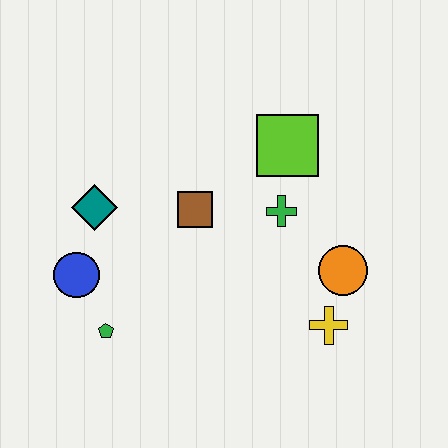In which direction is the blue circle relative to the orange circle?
The blue circle is to the left of the orange circle.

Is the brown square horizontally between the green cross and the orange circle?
No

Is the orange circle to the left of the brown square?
No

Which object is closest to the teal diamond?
The blue circle is closest to the teal diamond.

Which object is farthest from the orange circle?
The blue circle is farthest from the orange circle.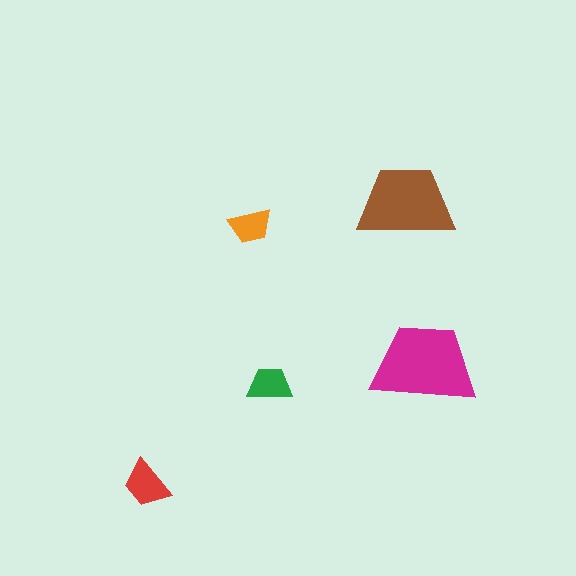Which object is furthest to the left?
The red trapezoid is leftmost.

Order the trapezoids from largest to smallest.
the magenta one, the brown one, the red one, the green one, the orange one.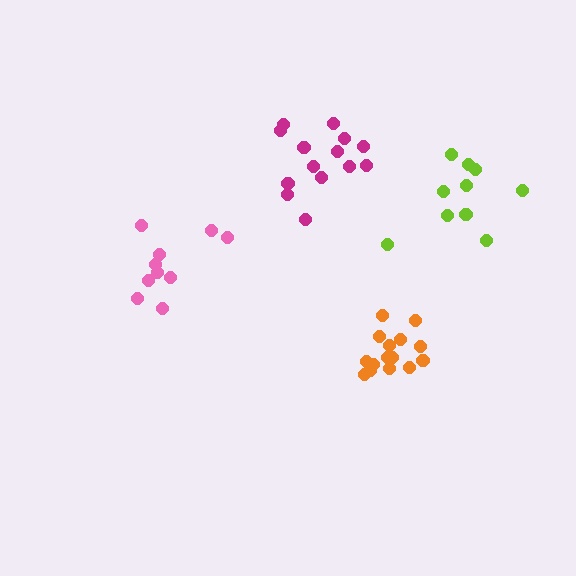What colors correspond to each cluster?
The clusters are colored: magenta, pink, orange, lime.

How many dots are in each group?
Group 1: 14 dots, Group 2: 10 dots, Group 3: 15 dots, Group 4: 10 dots (49 total).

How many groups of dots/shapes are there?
There are 4 groups.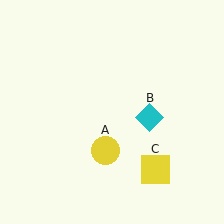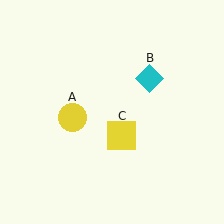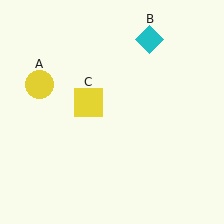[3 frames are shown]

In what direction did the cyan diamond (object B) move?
The cyan diamond (object B) moved up.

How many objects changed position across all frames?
3 objects changed position: yellow circle (object A), cyan diamond (object B), yellow square (object C).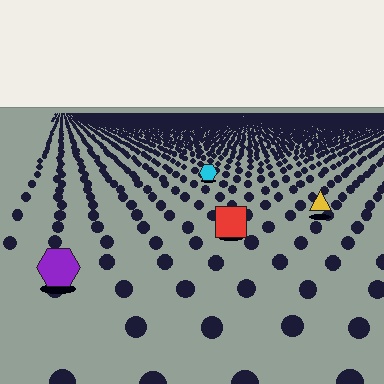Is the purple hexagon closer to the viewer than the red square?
Yes. The purple hexagon is closer — you can tell from the texture gradient: the ground texture is coarser near it.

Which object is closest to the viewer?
The purple hexagon is closest. The texture marks near it are larger and more spread out.